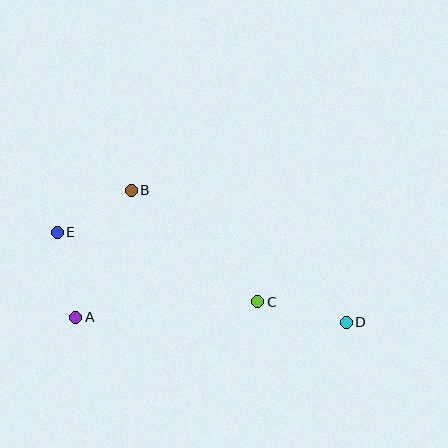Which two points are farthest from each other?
Points D and E are farthest from each other.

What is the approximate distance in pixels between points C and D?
The distance between C and D is approximately 91 pixels.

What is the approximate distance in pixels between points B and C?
The distance between B and C is approximately 169 pixels.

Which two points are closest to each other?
Points B and E are closest to each other.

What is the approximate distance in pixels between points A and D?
The distance between A and D is approximately 271 pixels.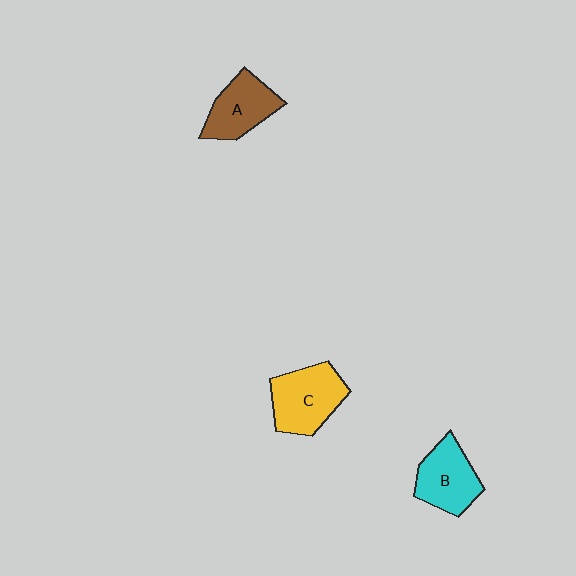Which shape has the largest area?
Shape C (yellow).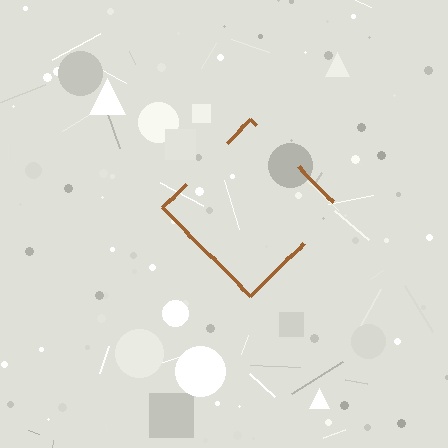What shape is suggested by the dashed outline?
The dashed outline suggests a diamond.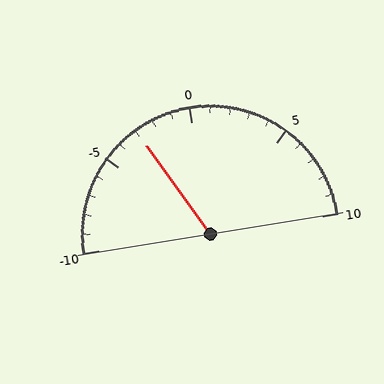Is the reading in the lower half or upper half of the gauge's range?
The reading is in the lower half of the range (-10 to 10).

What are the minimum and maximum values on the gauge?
The gauge ranges from -10 to 10.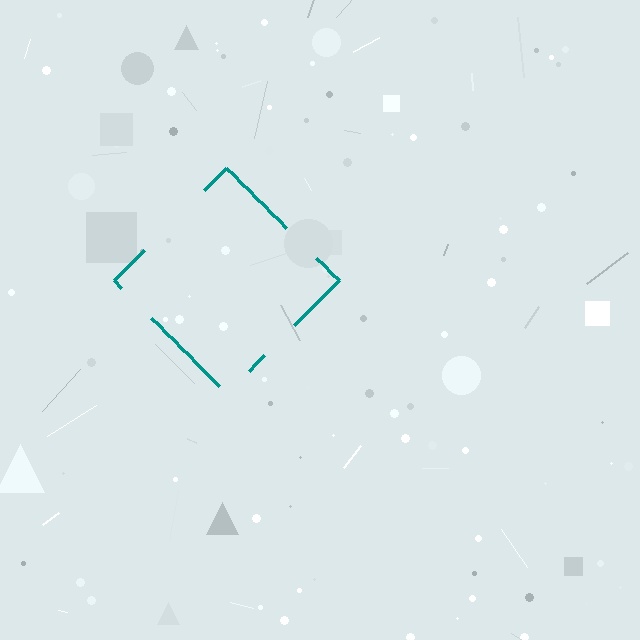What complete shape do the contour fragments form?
The contour fragments form a diamond.